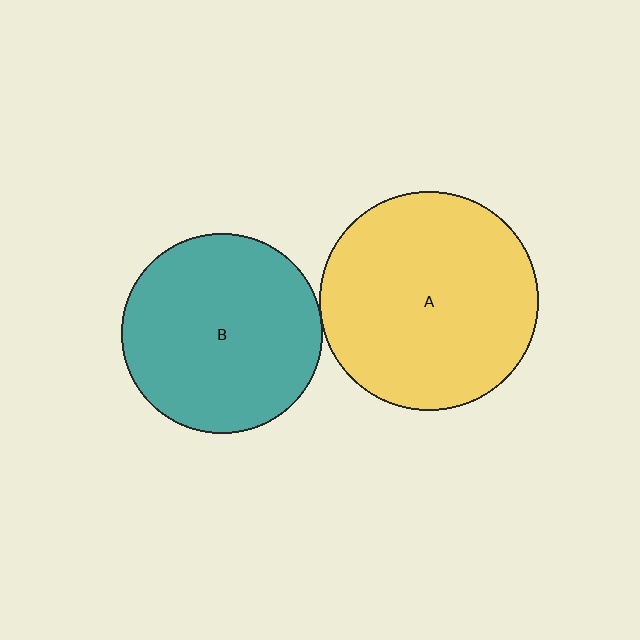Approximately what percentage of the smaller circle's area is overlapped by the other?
Approximately 5%.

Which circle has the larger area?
Circle A (yellow).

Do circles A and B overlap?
Yes.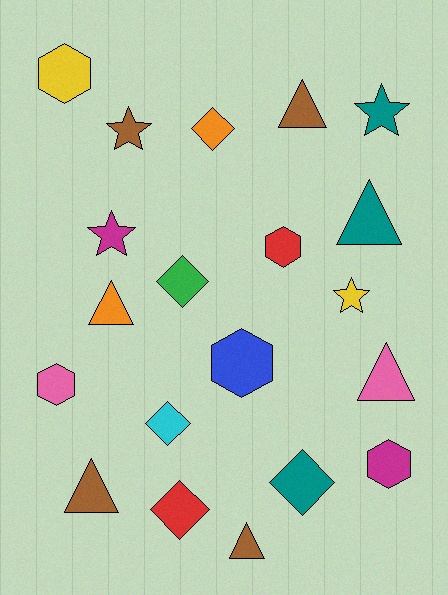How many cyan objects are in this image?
There is 1 cyan object.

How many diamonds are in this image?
There are 5 diamonds.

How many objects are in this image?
There are 20 objects.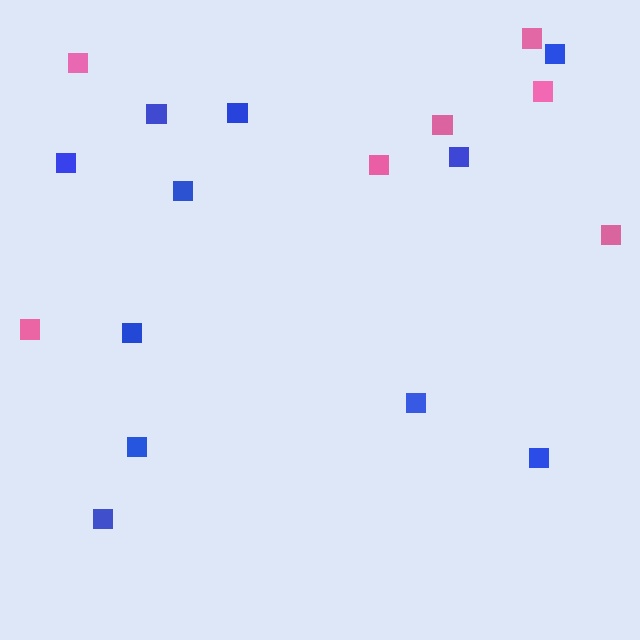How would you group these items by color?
There are 2 groups: one group of pink squares (7) and one group of blue squares (11).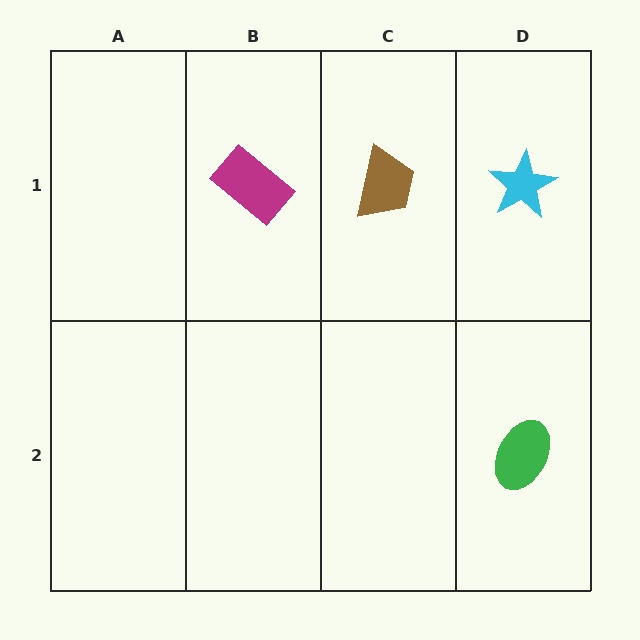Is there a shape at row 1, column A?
No, that cell is empty.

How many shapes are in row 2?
1 shape.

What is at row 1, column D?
A cyan star.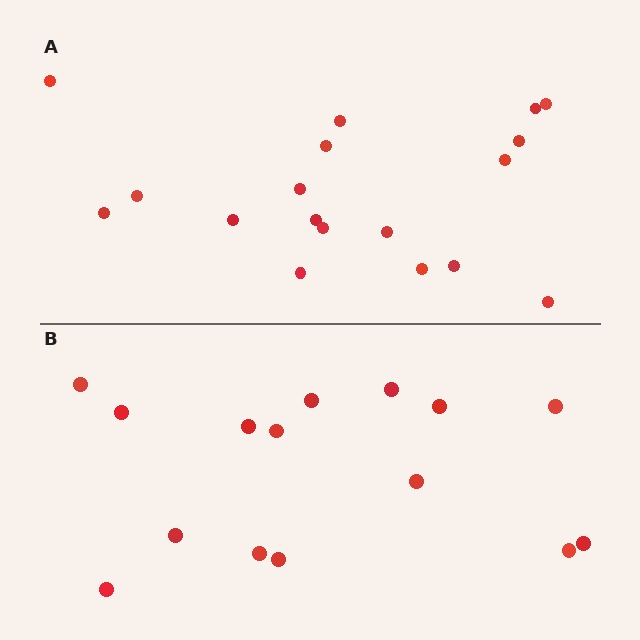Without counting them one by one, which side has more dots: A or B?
Region A (the top region) has more dots.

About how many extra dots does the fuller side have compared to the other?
Region A has just a few more — roughly 2 or 3 more dots than region B.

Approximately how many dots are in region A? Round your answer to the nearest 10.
About 20 dots. (The exact count is 18, which rounds to 20.)